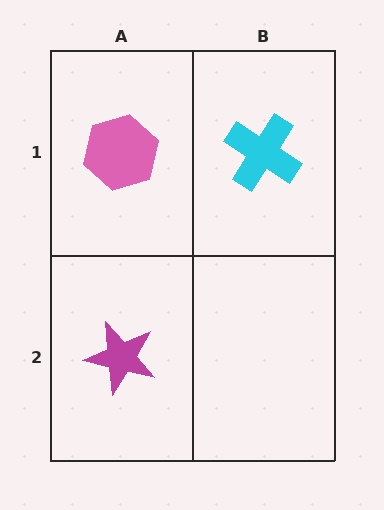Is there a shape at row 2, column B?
No, that cell is empty.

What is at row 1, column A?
A pink hexagon.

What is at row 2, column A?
A magenta star.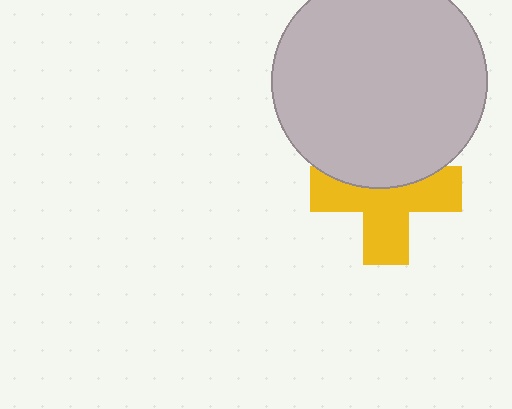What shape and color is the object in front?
The object in front is a light gray circle.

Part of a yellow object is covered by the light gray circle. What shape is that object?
It is a cross.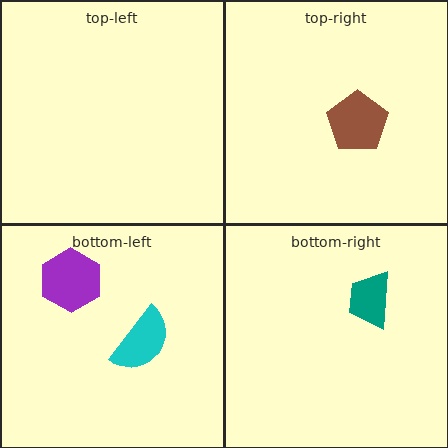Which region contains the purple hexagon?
The bottom-left region.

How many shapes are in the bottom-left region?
2.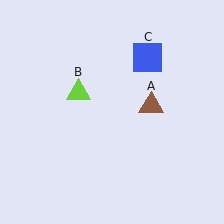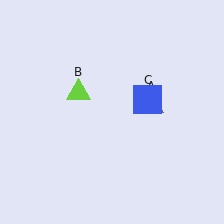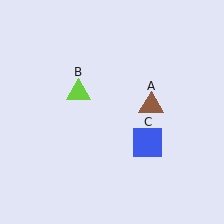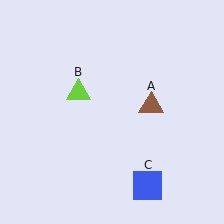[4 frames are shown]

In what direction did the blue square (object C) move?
The blue square (object C) moved down.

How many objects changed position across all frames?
1 object changed position: blue square (object C).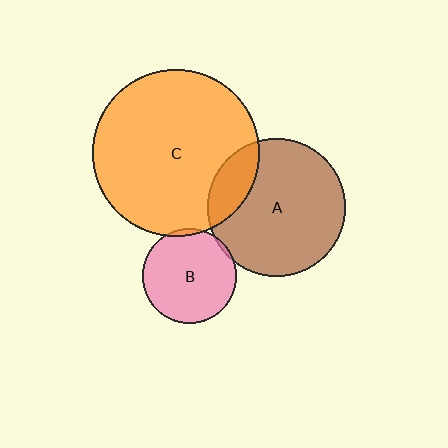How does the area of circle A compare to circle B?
Approximately 2.1 times.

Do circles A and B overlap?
Yes.